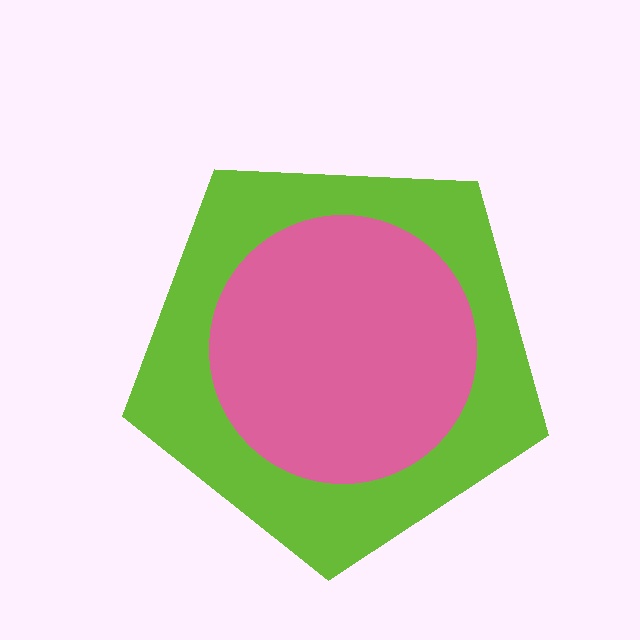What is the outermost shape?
The lime pentagon.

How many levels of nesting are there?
2.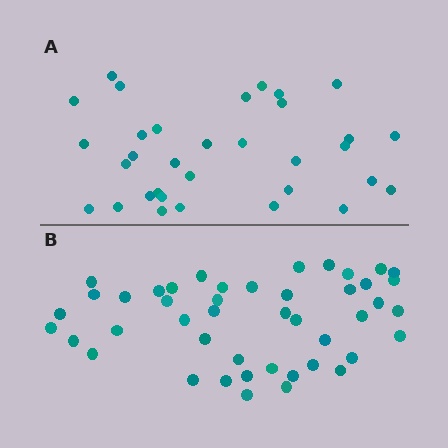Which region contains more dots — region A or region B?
Region B (the bottom region) has more dots.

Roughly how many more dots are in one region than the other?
Region B has roughly 12 or so more dots than region A.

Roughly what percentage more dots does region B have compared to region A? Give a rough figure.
About 35% more.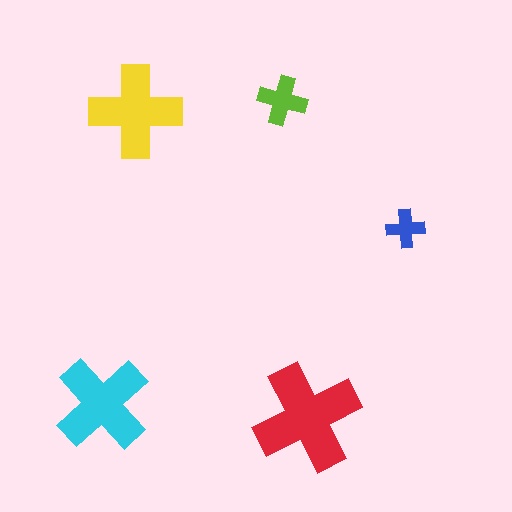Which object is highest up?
The lime cross is topmost.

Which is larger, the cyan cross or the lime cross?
The cyan one.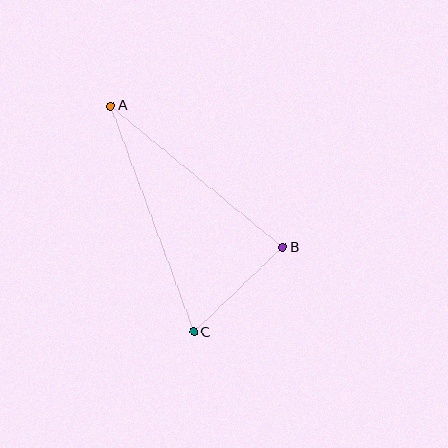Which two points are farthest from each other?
Points A and C are farthest from each other.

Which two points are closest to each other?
Points B and C are closest to each other.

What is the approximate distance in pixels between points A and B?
The distance between A and B is approximately 222 pixels.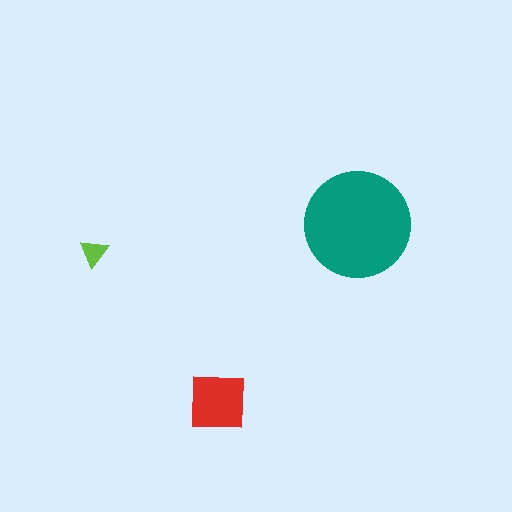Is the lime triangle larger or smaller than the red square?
Smaller.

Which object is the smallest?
The lime triangle.